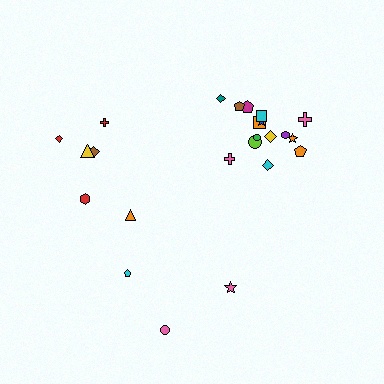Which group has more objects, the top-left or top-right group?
The top-right group.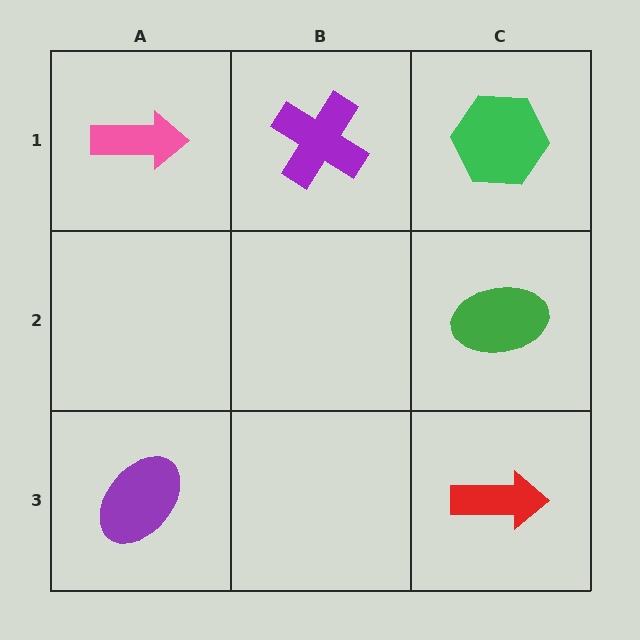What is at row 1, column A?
A pink arrow.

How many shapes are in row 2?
1 shape.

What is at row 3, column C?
A red arrow.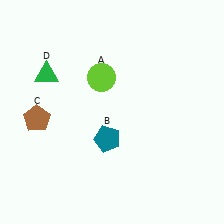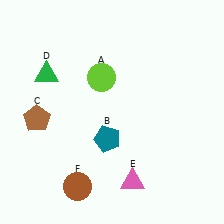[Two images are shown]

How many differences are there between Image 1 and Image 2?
There are 2 differences between the two images.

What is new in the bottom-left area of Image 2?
A brown circle (F) was added in the bottom-left area of Image 2.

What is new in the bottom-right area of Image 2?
A pink triangle (E) was added in the bottom-right area of Image 2.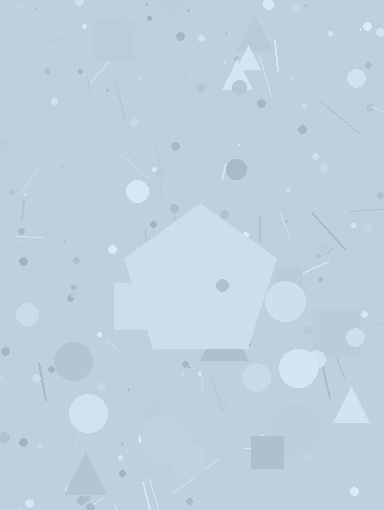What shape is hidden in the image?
A pentagon is hidden in the image.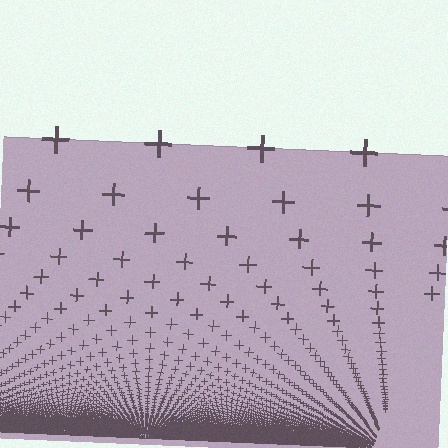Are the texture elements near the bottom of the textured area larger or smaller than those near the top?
Smaller. The gradient is inverted — elements near the bottom are smaller and denser.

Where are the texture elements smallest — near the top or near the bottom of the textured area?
Near the bottom.